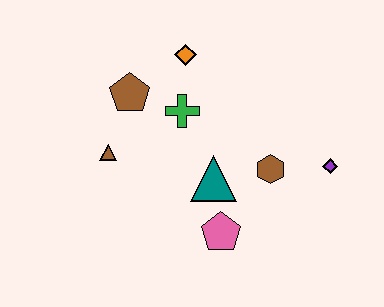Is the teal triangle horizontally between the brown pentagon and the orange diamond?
No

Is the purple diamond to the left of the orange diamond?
No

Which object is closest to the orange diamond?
The green cross is closest to the orange diamond.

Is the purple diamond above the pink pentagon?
Yes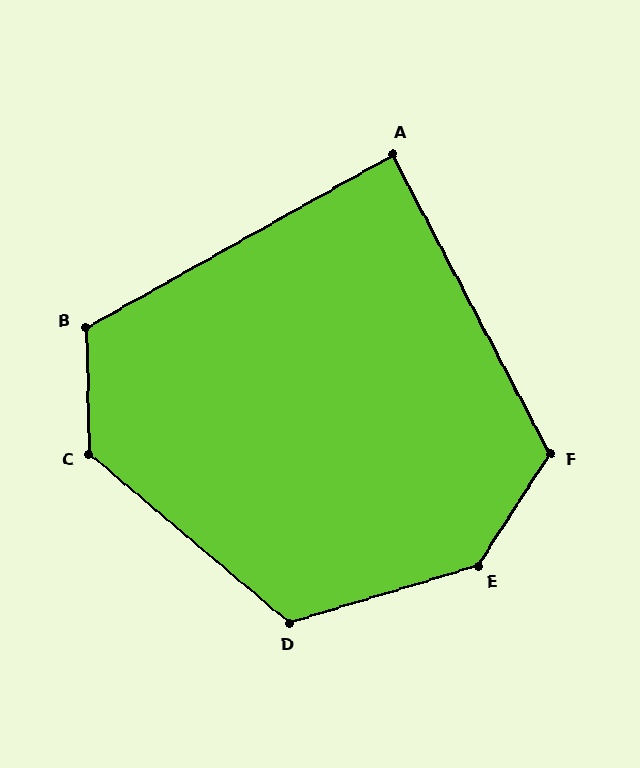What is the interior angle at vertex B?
Approximately 118 degrees (obtuse).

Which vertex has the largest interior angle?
E, at approximately 140 degrees.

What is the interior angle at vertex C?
Approximately 132 degrees (obtuse).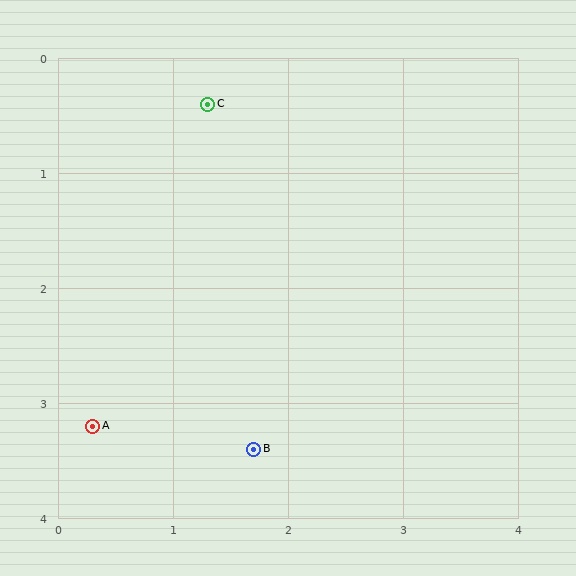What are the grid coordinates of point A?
Point A is at approximately (0.3, 3.2).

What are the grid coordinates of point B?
Point B is at approximately (1.7, 3.4).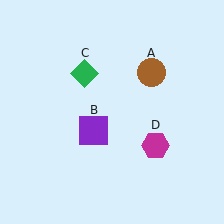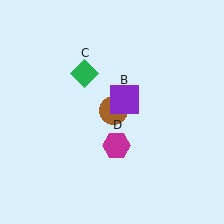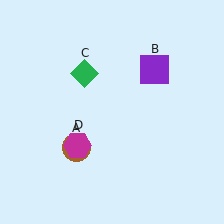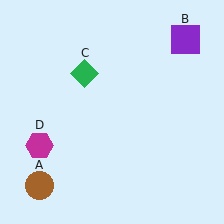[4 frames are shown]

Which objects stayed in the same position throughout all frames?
Green diamond (object C) remained stationary.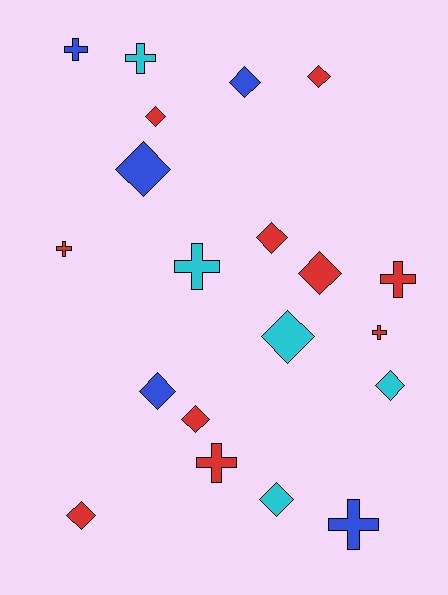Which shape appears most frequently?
Diamond, with 12 objects.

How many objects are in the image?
There are 20 objects.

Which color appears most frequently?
Red, with 10 objects.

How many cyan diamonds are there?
There are 3 cyan diamonds.